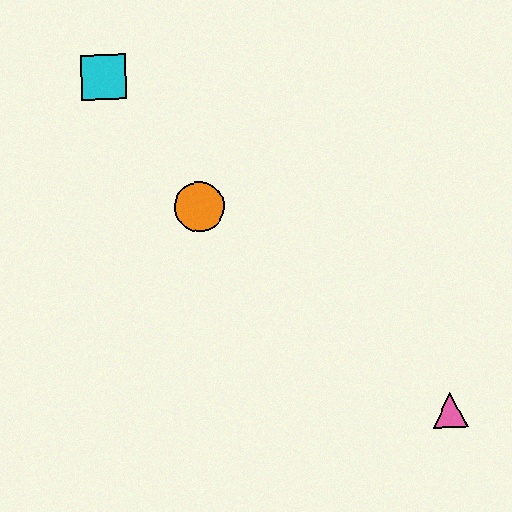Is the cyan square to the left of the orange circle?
Yes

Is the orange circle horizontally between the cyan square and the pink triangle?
Yes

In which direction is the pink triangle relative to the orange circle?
The pink triangle is to the right of the orange circle.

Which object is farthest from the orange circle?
The pink triangle is farthest from the orange circle.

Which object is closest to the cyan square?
The orange circle is closest to the cyan square.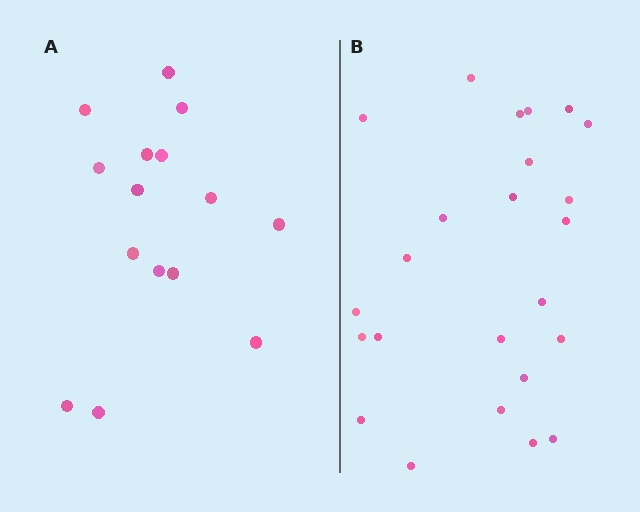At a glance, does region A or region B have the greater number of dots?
Region B (the right region) has more dots.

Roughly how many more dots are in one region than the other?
Region B has roughly 8 or so more dots than region A.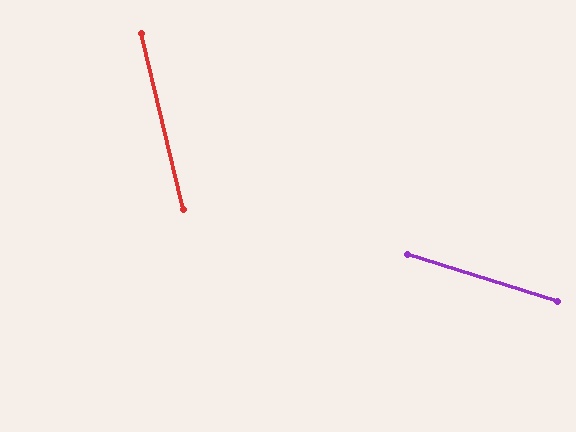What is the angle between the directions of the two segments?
Approximately 59 degrees.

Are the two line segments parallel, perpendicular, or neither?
Neither parallel nor perpendicular — they differ by about 59°.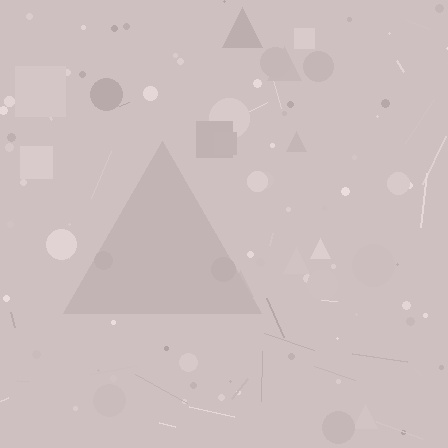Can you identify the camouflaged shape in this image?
The camouflaged shape is a triangle.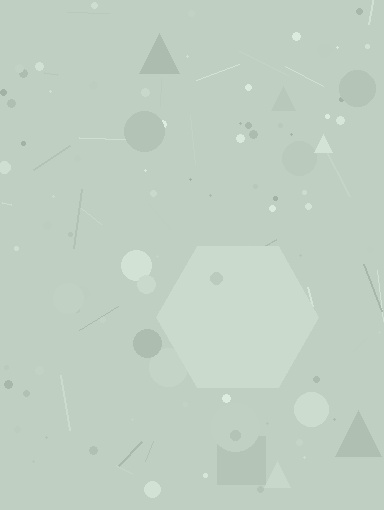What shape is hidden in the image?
A hexagon is hidden in the image.